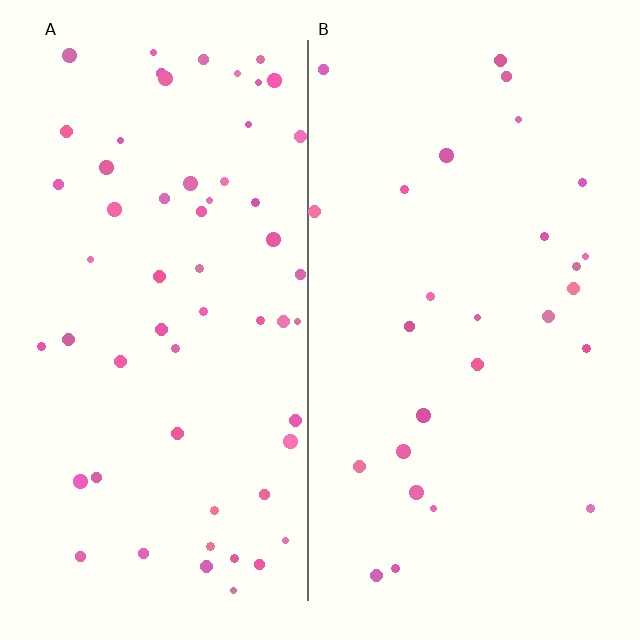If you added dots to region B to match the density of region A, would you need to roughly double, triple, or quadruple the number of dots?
Approximately double.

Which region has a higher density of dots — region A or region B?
A (the left).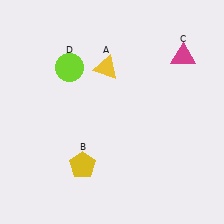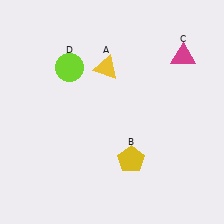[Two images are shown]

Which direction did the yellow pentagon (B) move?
The yellow pentagon (B) moved right.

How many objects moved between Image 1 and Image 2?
1 object moved between the two images.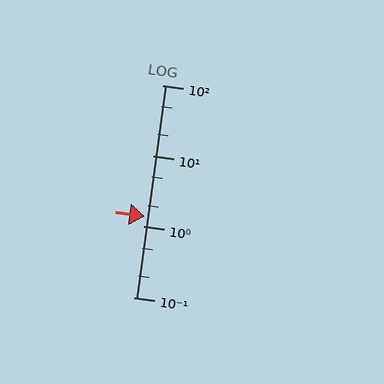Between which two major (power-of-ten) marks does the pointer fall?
The pointer is between 1 and 10.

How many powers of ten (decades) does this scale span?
The scale spans 3 decades, from 0.1 to 100.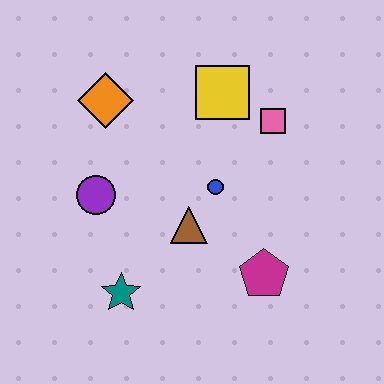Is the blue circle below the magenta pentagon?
No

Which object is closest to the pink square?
The yellow square is closest to the pink square.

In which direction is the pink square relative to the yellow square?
The pink square is to the right of the yellow square.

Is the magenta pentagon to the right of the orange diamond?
Yes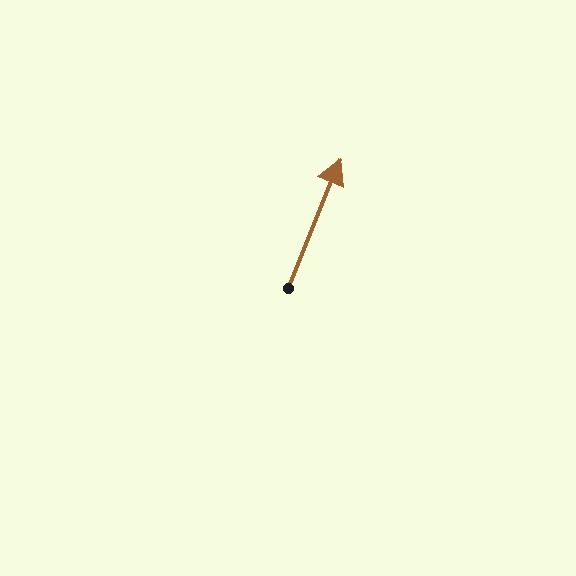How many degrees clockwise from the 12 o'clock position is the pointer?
Approximately 22 degrees.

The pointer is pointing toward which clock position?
Roughly 1 o'clock.